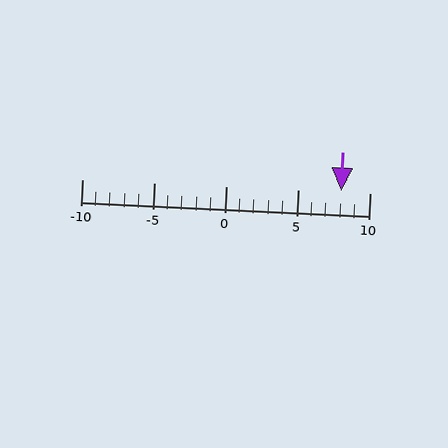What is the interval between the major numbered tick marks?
The major tick marks are spaced 5 units apart.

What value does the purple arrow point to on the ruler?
The purple arrow points to approximately 8.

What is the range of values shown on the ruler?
The ruler shows values from -10 to 10.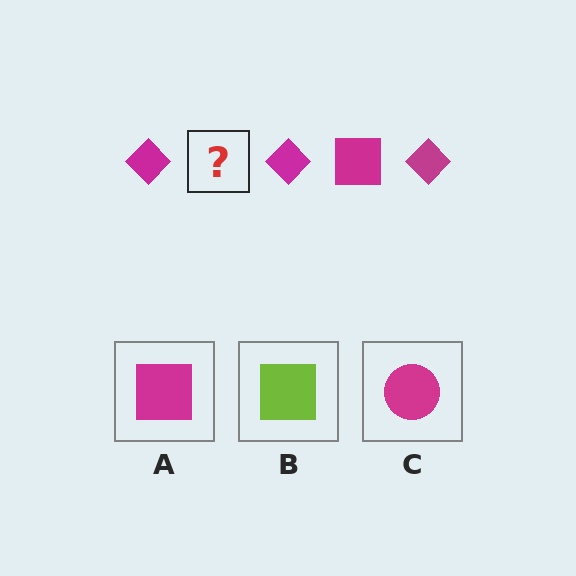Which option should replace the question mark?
Option A.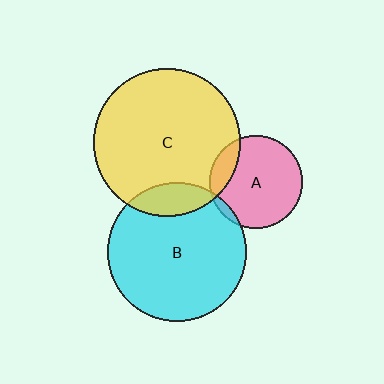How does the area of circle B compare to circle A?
Approximately 2.2 times.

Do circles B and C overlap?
Yes.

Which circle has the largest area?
Circle C (yellow).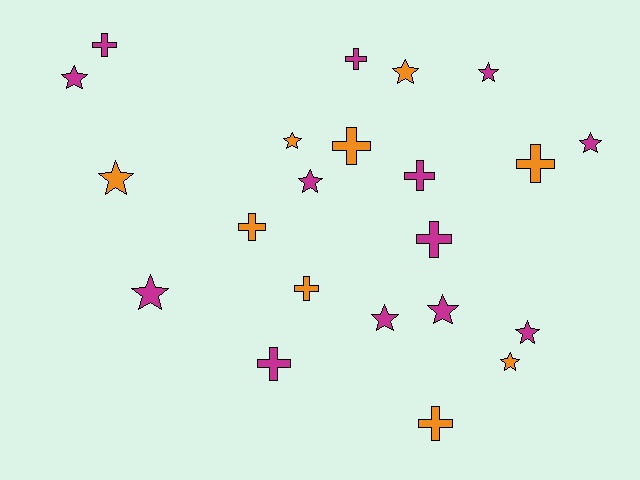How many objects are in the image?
There are 22 objects.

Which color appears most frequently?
Magenta, with 13 objects.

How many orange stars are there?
There are 4 orange stars.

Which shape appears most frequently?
Star, with 12 objects.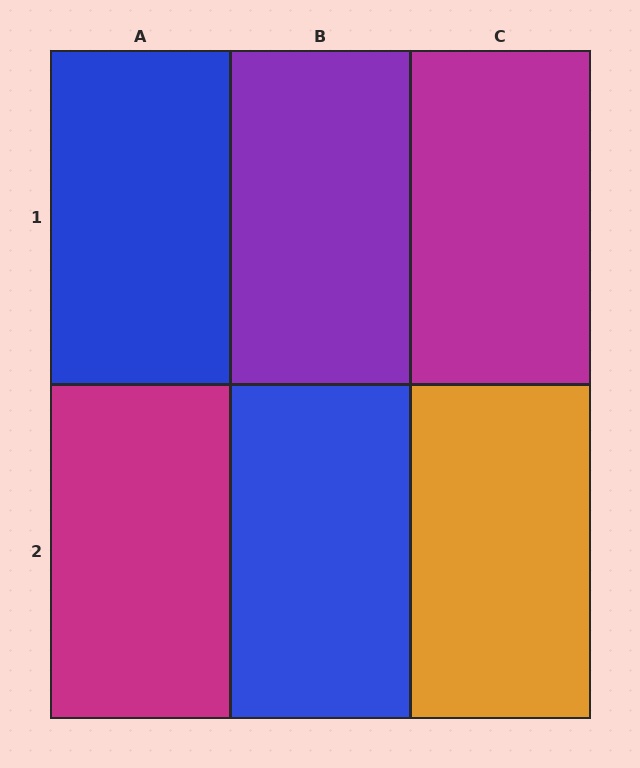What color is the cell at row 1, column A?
Blue.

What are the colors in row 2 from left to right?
Magenta, blue, orange.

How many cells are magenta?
2 cells are magenta.